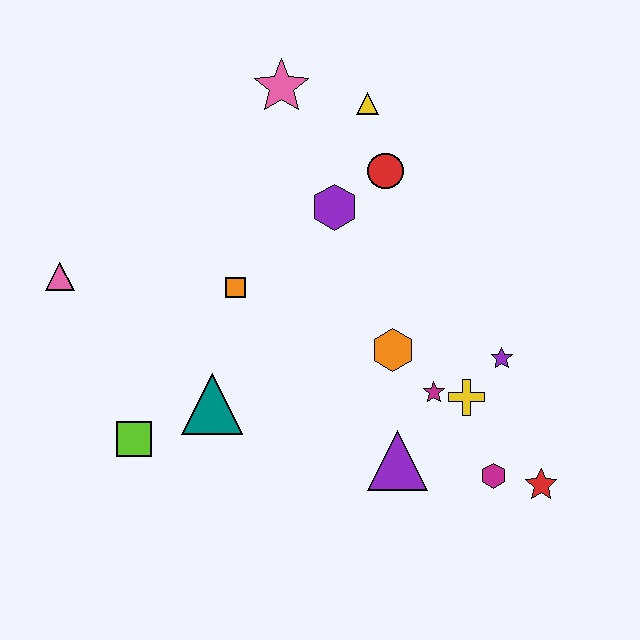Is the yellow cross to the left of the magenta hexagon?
Yes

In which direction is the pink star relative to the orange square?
The pink star is above the orange square.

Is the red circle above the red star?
Yes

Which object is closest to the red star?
The magenta hexagon is closest to the red star.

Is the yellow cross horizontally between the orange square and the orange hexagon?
No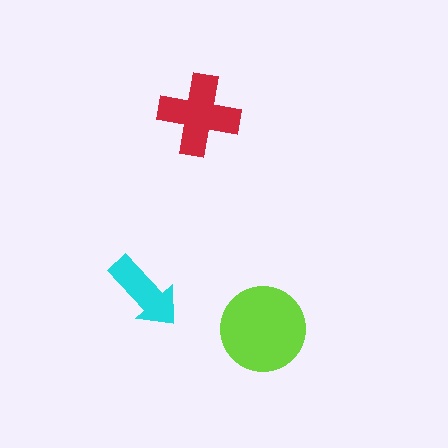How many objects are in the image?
There are 3 objects in the image.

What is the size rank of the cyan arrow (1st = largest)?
3rd.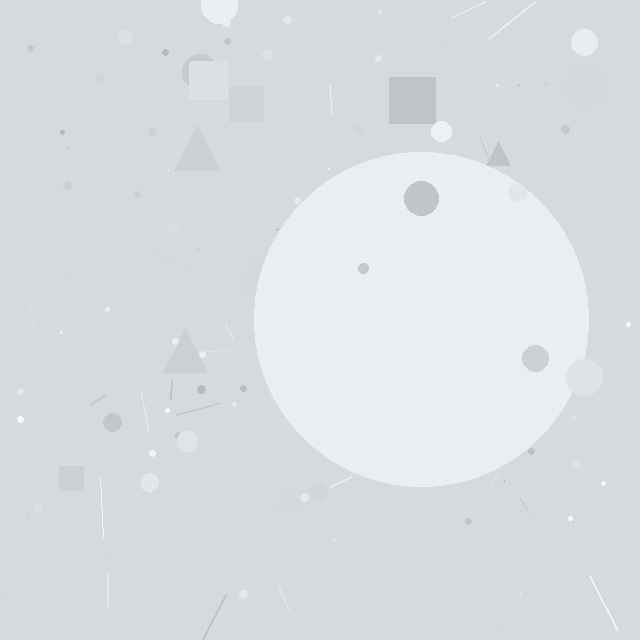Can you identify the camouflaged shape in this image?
The camouflaged shape is a circle.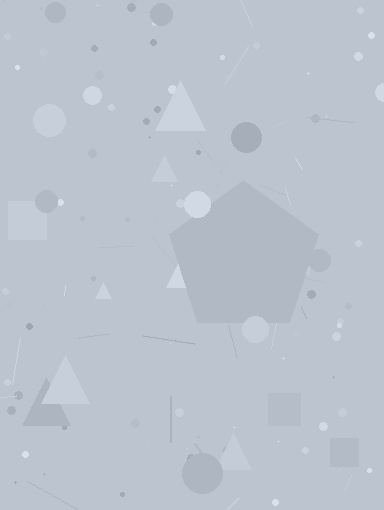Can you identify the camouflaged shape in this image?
The camouflaged shape is a pentagon.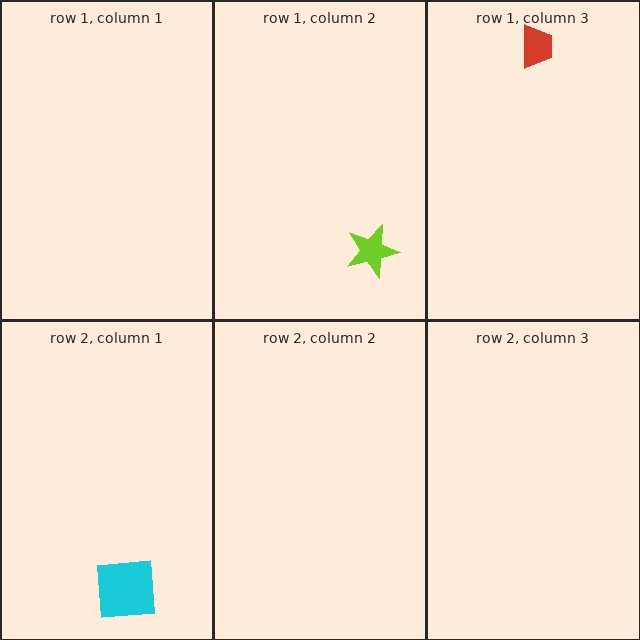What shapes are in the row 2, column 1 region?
The cyan square.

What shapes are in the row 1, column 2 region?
The lime star.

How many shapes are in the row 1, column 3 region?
1.